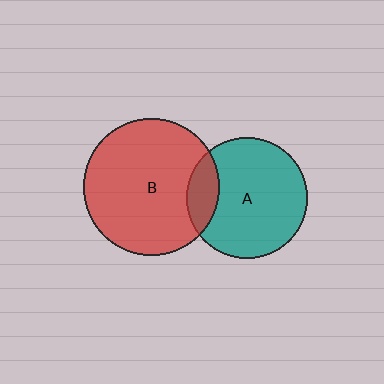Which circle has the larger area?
Circle B (red).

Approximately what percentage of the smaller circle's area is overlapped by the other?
Approximately 15%.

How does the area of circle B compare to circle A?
Approximately 1.3 times.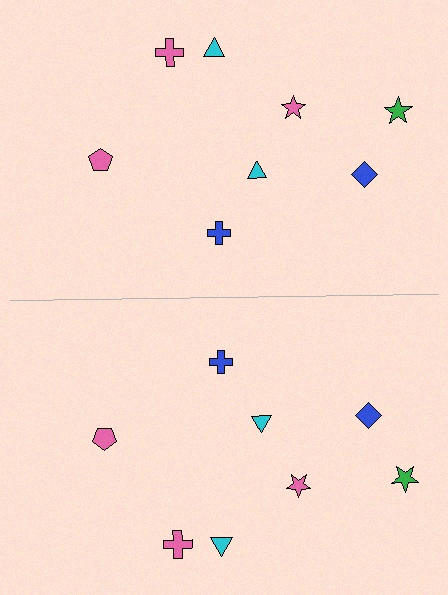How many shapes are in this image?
There are 16 shapes in this image.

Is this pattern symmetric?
Yes, this pattern has bilateral (reflection) symmetry.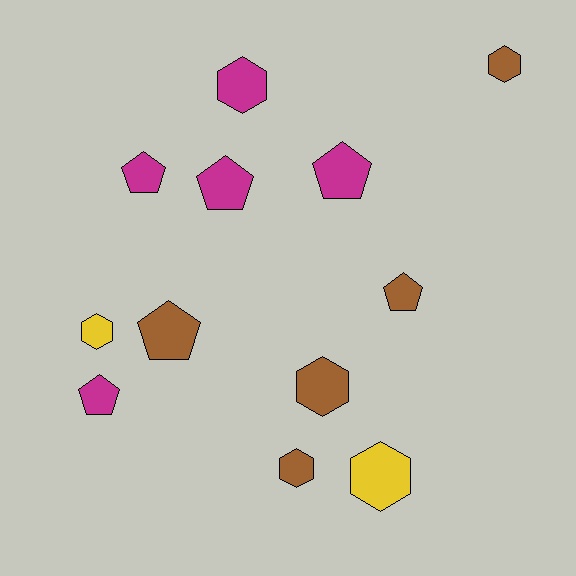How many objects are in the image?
There are 12 objects.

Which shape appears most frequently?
Hexagon, with 6 objects.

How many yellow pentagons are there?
There are no yellow pentagons.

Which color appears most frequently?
Magenta, with 5 objects.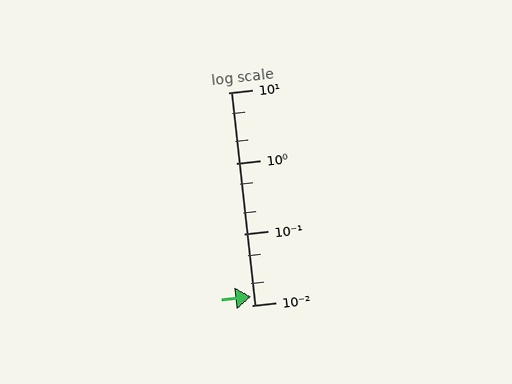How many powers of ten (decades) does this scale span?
The scale spans 3 decades, from 0.01 to 10.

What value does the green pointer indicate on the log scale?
The pointer indicates approximately 0.013.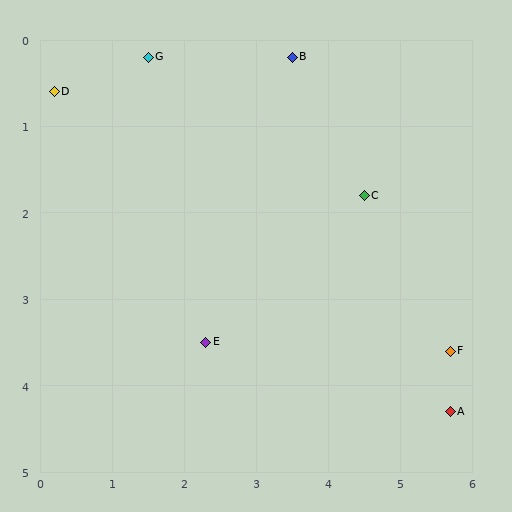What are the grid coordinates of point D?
Point D is at approximately (0.2, 0.6).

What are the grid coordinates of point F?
Point F is at approximately (5.7, 3.6).